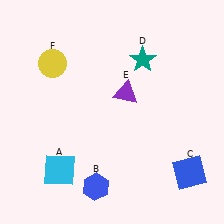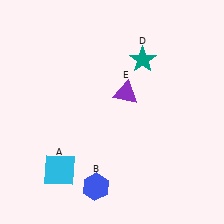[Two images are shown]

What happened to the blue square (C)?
The blue square (C) was removed in Image 2. It was in the bottom-right area of Image 1.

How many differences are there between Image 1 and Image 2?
There are 2 differences between the two images.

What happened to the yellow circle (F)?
The yellow circle (F) was removed in Image 2. It was in the top-left area of Image 1.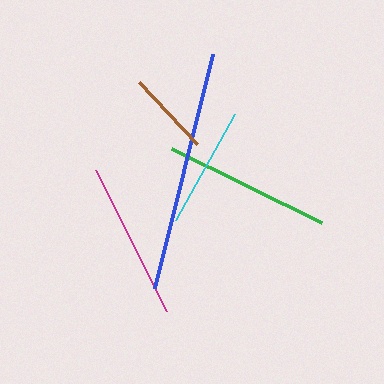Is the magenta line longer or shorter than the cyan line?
The magenta line is longer than the cyan line.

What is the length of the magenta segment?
The magenta segment is approximately 158 pixels long.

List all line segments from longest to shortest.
From longest to shortest: blue, green, magenta, cyan, brown.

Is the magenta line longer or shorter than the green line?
The green line is longer than the magenta line.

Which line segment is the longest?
The blue line is the longest at approximately 242 pixels.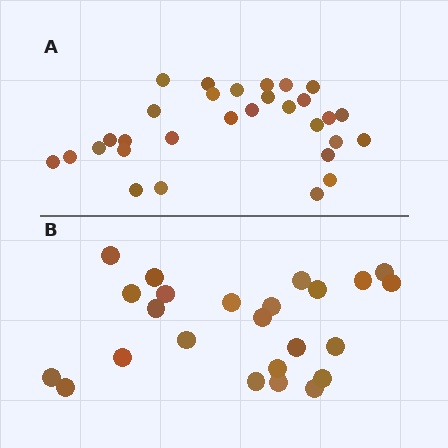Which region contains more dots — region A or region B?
Region A (the top region) has more dots.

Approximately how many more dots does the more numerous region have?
Region A has about 6 more dots than region B.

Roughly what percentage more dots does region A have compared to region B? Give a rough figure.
About 25% more.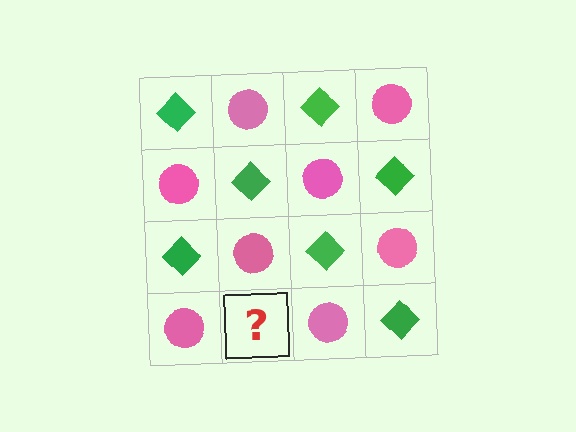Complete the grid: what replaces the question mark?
The question mark should be replaced with a green diamond.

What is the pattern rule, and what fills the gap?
The rule is that it alternates green diamond and pink circle in a checkerboard pattern. The gap should be filled with a green diamond.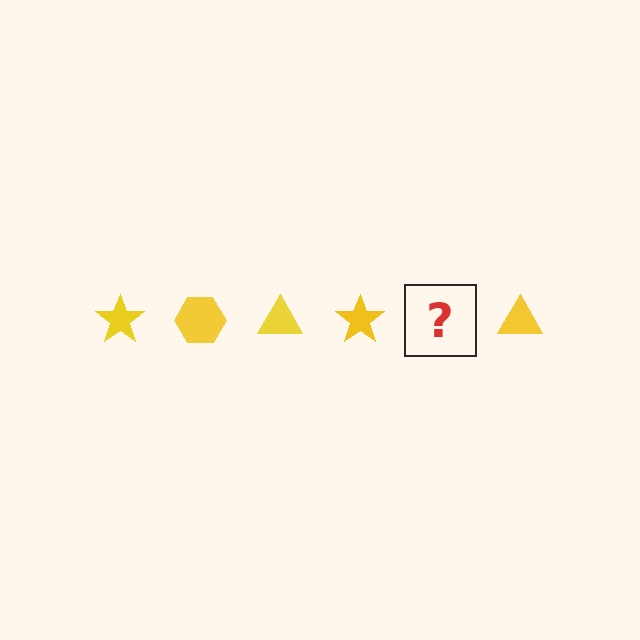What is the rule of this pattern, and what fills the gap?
The rule is that the pattern cycles through star, hexagon, triangle shapes in yellow. The gap should be filled with a yellow hexagon.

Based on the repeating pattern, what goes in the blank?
The blank should be a yellow hexagon.